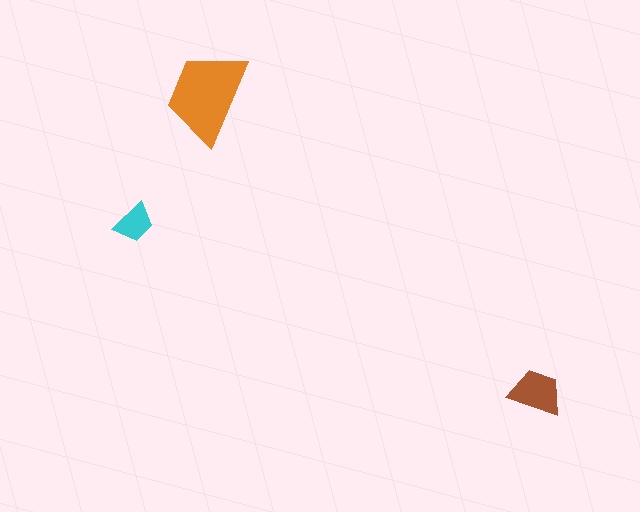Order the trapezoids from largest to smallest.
the orange one, the brown one, the cyan one.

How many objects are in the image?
There are 3 objects in the image.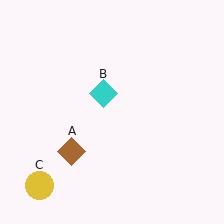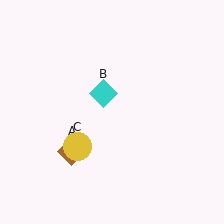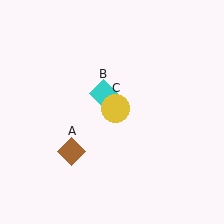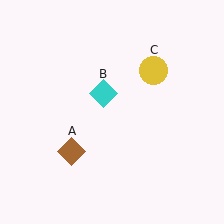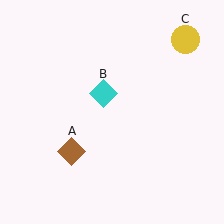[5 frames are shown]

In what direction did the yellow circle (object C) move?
The yellow circle (object C) moved up and to the right.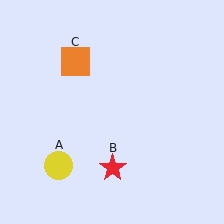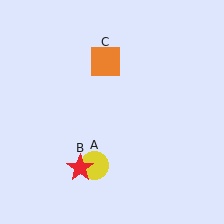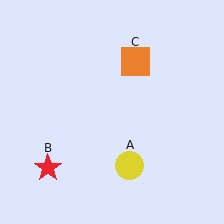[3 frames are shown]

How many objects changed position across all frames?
3 objects changed position: yellow circle (object A), red star (object B), orange square (object C).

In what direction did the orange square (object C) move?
The orange square (object C) moved right.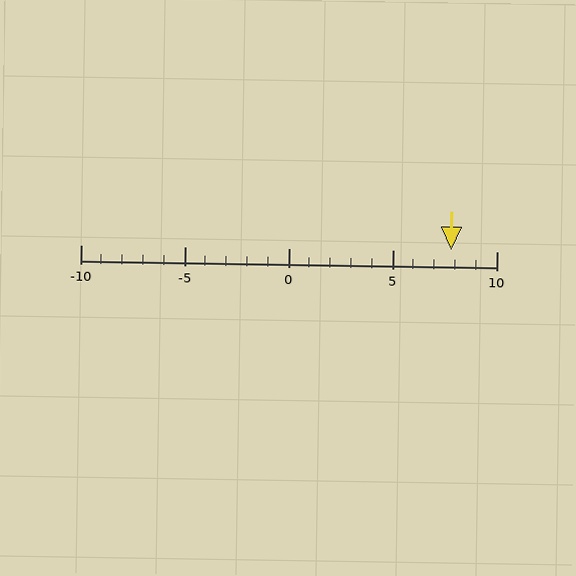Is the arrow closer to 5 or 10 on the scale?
The arrow is closer to 10.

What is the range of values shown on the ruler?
The ruler shows values from -10 to 10.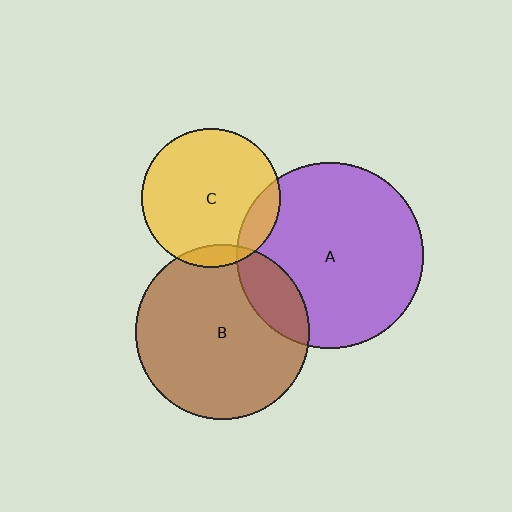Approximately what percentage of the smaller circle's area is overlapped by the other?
Approximately 15%.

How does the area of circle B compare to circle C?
Approximately 1.6 times.